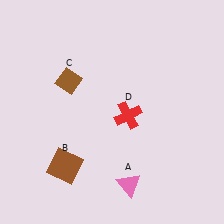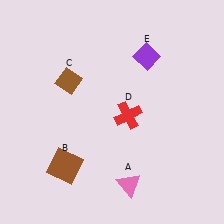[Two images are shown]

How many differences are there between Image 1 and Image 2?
There is 1 difference between the two images.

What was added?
A purple diamond (E) was added in Image 2.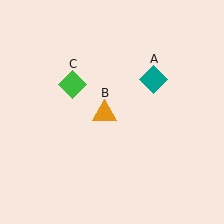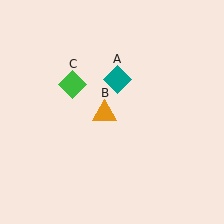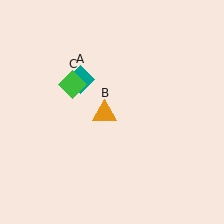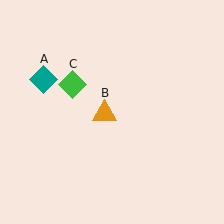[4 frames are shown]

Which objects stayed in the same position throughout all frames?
Orange triangle (object B) and green diamond (object C) remained stationary.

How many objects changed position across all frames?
1 object changed position: teal diamond (object A).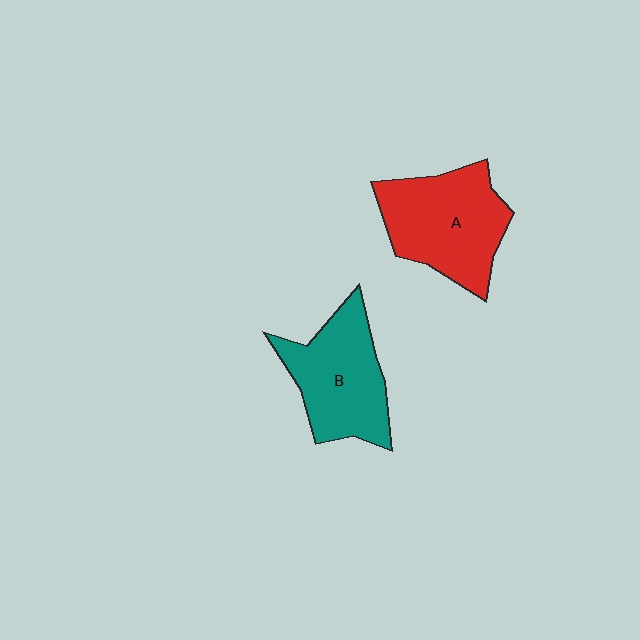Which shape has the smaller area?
Shape B (teal).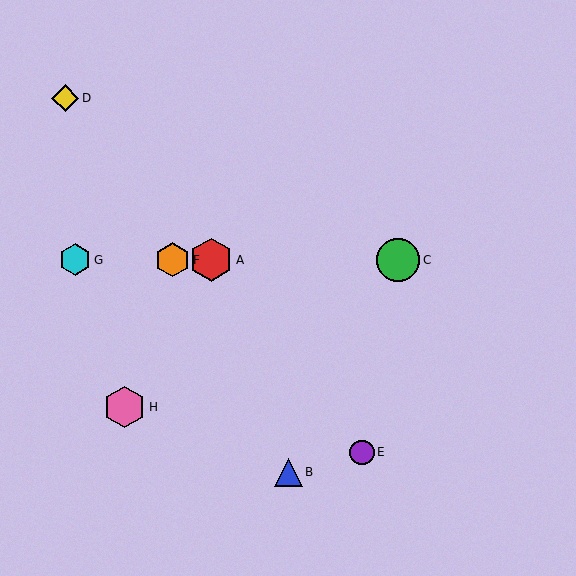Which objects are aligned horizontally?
Objects A, C, F, G are aligned horizontally.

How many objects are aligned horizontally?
4 objects (A, C, F, G) are aligned horizontally.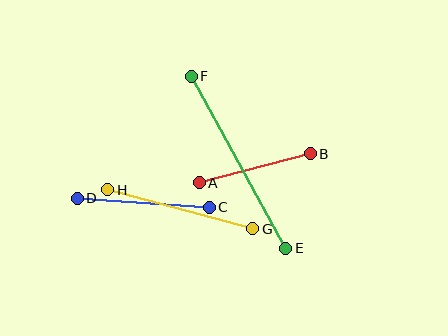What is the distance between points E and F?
The distance is approximately 196 pixels.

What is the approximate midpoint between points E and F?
The midpoint is at approximately (238, 162) pixels.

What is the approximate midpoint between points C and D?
The midpoint is at approximately (143, 203) pixels.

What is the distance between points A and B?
The distance is approximately 115 pixels.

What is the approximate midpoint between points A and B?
The midpoint is at approximately (255, 168) pixels.